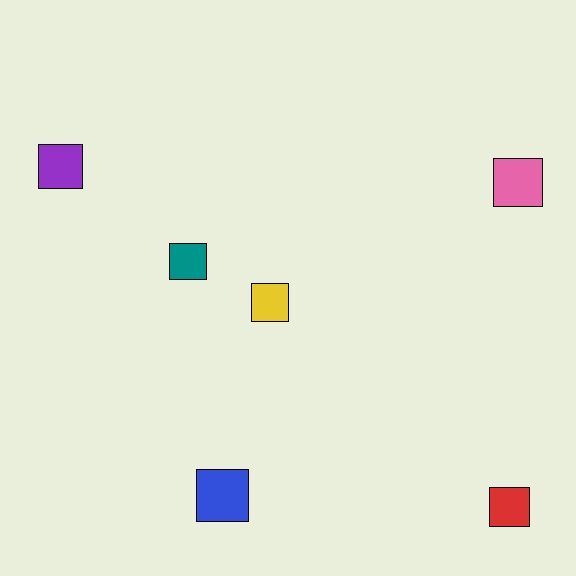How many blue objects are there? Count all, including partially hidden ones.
There is 1 blue object.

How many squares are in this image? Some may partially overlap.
There are 6 squares.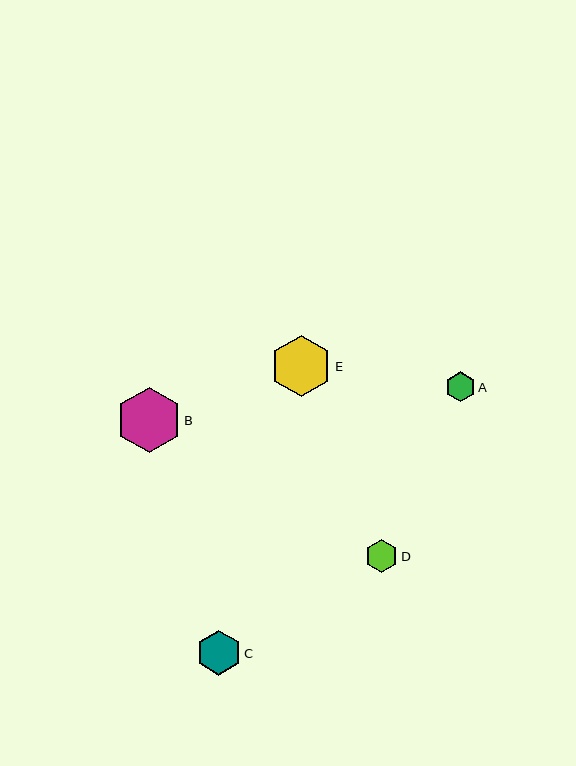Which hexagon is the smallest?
Hexagon A is the smallest with a size of approximately 30 pixels.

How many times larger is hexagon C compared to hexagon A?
Hexagon C is approximately 1.5 times the size of hexagon A.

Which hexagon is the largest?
Hexagon B is the largest with a size of approximately 65 pixels.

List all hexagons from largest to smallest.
From largest to smallest: B, E, C, D, A.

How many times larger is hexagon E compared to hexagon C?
Hexagon E is approximately 1.4 times the size of hexagon C.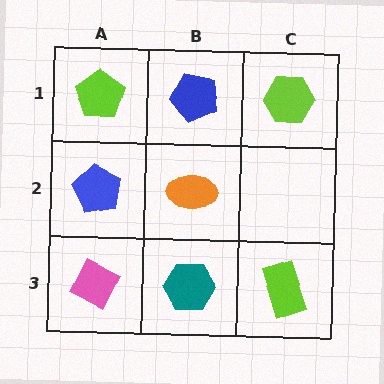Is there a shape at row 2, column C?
No, that cell is empty.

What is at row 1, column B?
A blue pentagon.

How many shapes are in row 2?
2 shapes.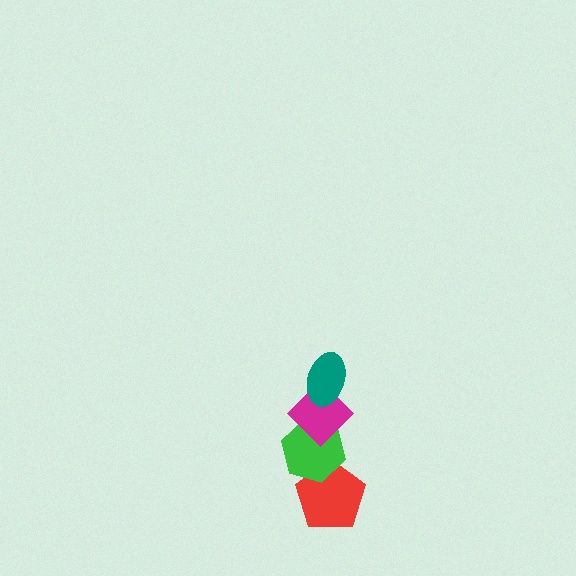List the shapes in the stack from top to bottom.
From top to bottom: the teal ellipse, the magenta diamond, the green hexagon, the red pentagon.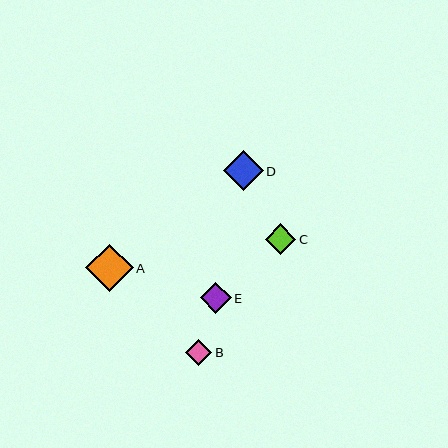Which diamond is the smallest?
Diamond B is the smallest with a size of approximately 26 pixels.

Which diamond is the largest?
Diamond A is the largest with a size of approximately 47 pixels.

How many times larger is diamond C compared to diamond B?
Diamond C is approximately 1.2 times the size of diamond B.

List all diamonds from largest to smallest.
From largest to smallest: A, D, E, C, B.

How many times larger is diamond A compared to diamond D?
Diamond A is approximately 1.2 times the size of diamond D.